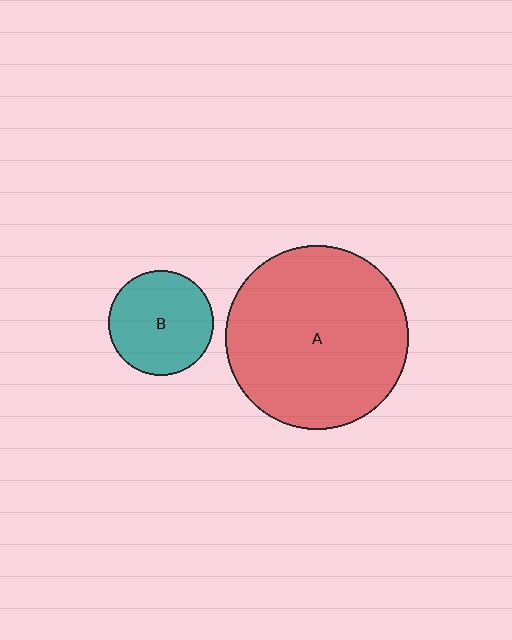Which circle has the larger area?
Circle A (red).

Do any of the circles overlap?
No, none of the circles overlap.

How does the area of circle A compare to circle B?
Approximately 3.0 times.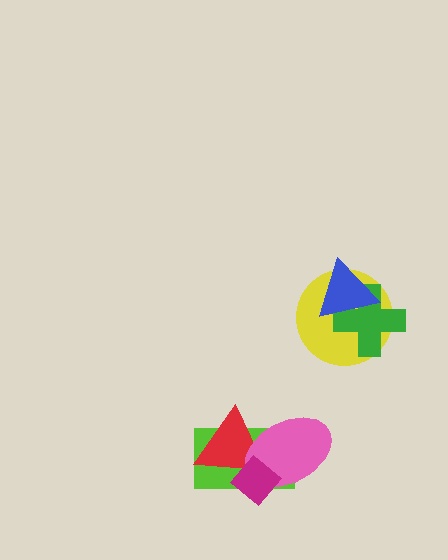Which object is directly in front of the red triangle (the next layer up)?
The pink ellipse is directly in front of the red triangle.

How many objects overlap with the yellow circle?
2 objects overlap with the yellow circle.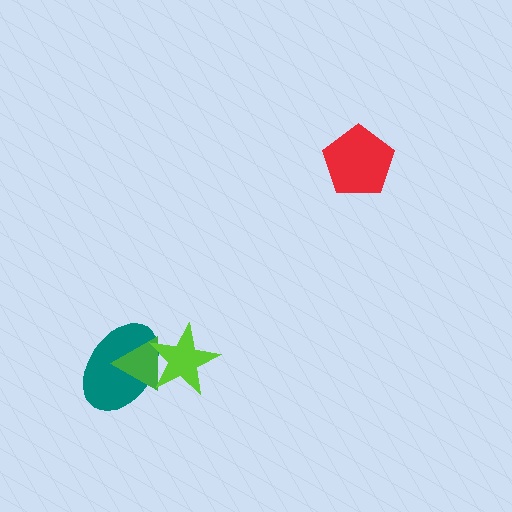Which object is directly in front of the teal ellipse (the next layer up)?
The green triangle is directly in front of the teal ellipse.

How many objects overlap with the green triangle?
2 objects overlap with the green triangle.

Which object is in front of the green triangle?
The lime star is in front of the green triangle.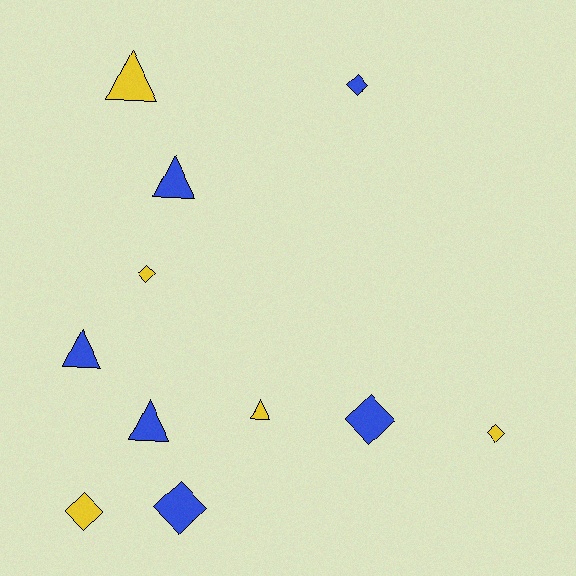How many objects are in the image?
There are 11 objects.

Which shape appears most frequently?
Diamond, with 6 objects.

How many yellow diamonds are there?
There are 3 yellow diamonds.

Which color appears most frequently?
Blue, with 6 objects.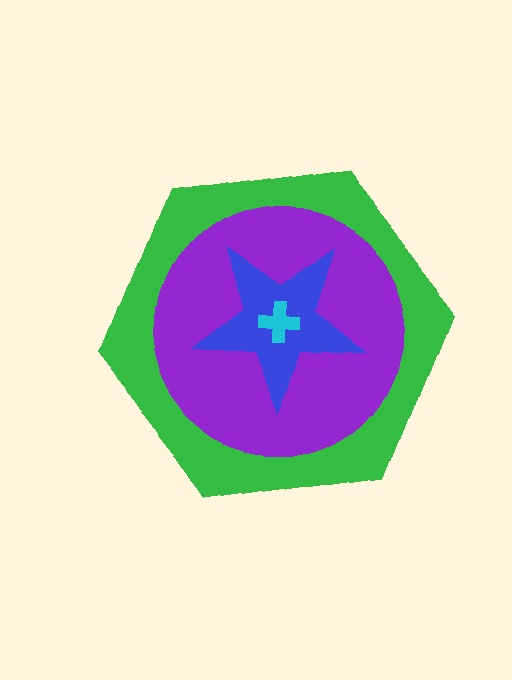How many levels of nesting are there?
4.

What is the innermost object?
The cyan cross.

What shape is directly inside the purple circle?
The blue star.